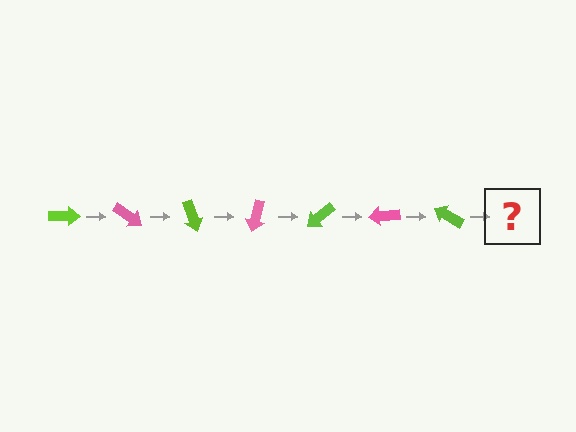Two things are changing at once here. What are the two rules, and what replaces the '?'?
The two rules are that it rotates 35 degrees each step and the color cycles through lime and pink. The '?' should be a pink arrow, rotated 245 degrees from the start.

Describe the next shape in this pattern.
It should be a pink arrow, rotated 245 degrees from the start.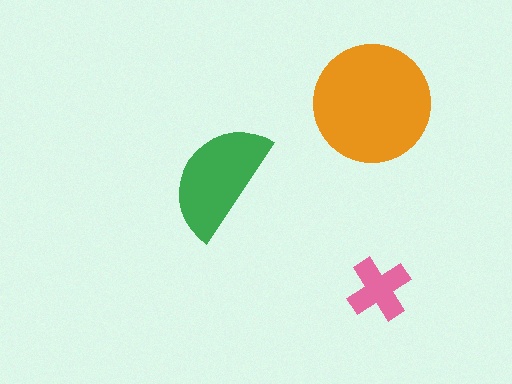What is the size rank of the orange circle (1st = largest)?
1st.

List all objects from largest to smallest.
The orange circle, the green semicircle, the pink cross.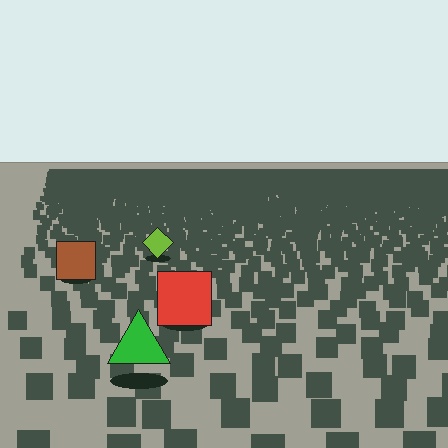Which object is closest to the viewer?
The green triangle is closest. The texture marks near it are larger and more spread out.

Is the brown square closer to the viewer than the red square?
No. The red square is closer — you can tell from the texture gradient: the ground texture is coarser near it.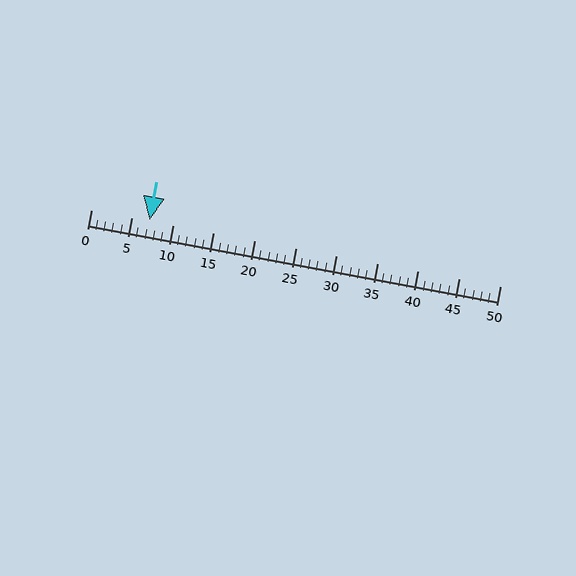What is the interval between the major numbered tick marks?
The major tick marks are spaced 5 units apart.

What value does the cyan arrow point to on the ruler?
The cyan arrow points to approximately 7.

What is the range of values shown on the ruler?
The ruler shows values from 0 to 50.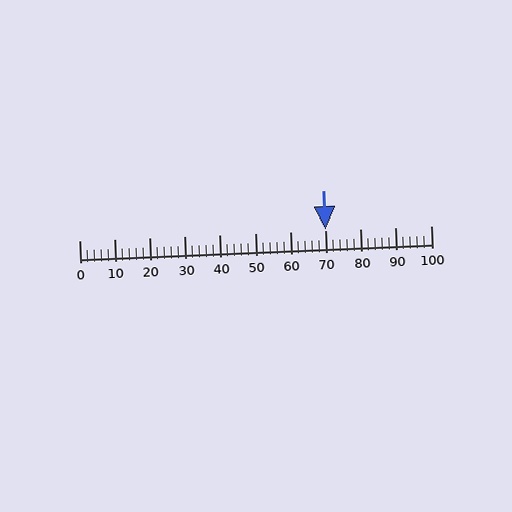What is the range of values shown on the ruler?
The ruler shows values from 0 to 100.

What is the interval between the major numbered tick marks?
The major tick marks are spaced 10 units apart.